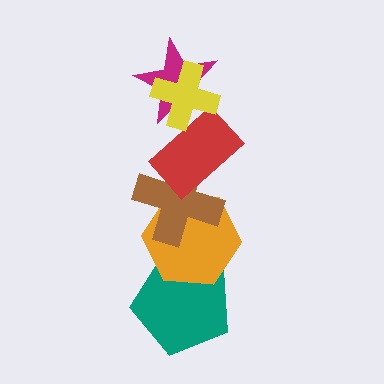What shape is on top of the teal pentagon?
The orange hexagon is on top of the teal pentagon.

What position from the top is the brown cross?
The brown cross is 4th from the top.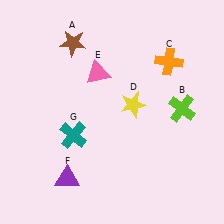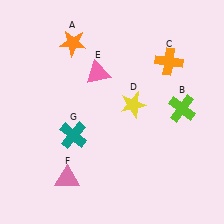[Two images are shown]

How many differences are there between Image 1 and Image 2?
There are 2 differences between the two images.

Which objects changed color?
A changed from brown to orange. F changed from purple to pink.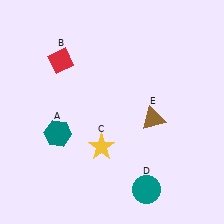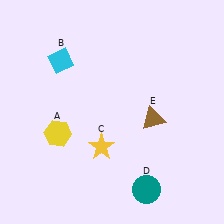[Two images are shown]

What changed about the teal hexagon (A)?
In Image 1, A is teal. In Image 2, it changed to yellow.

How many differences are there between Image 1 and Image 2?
There are 2 differences between the two images.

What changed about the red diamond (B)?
In Image 1, B is red. In Image 2, it changed to cyan.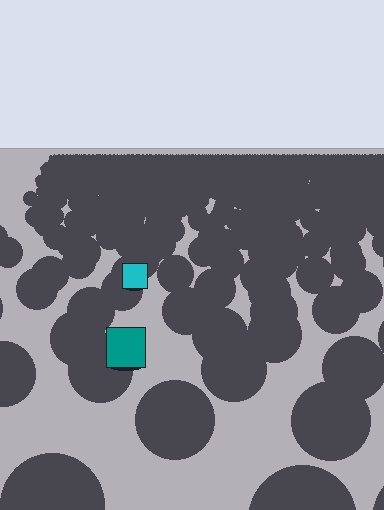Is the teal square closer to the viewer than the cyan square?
Yes. The teal square is closer — you can tell from the texture gradient: the ground texture is coarser near it.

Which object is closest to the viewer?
The teal square is closest. The texture marks near it are larger and more spread out.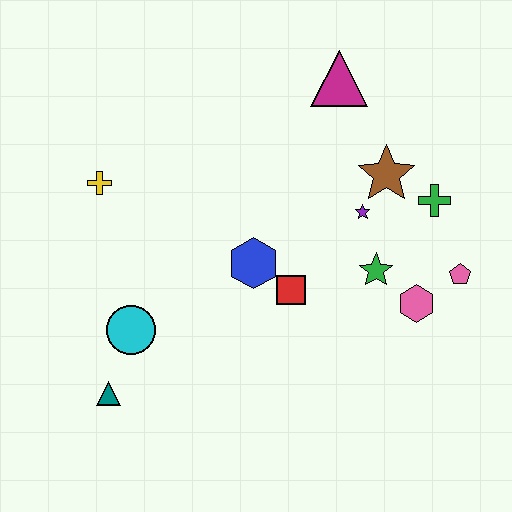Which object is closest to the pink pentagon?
The pink hexagon is closest to the pink pentagon.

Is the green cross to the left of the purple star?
No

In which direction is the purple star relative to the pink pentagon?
The purple star is to the left of the pink pentagon.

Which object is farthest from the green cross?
The teal triangle is farthest from the green cross.